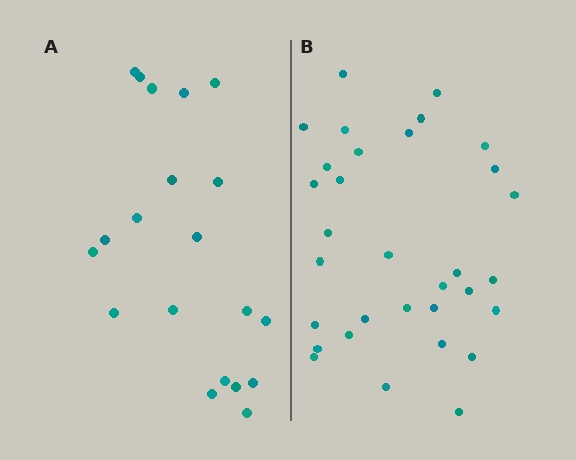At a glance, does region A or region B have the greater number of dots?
Region B (the right region) has more dots.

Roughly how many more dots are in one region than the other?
Region B has roughly 12 or so more dots than region A.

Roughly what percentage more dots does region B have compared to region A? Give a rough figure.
About 60% more.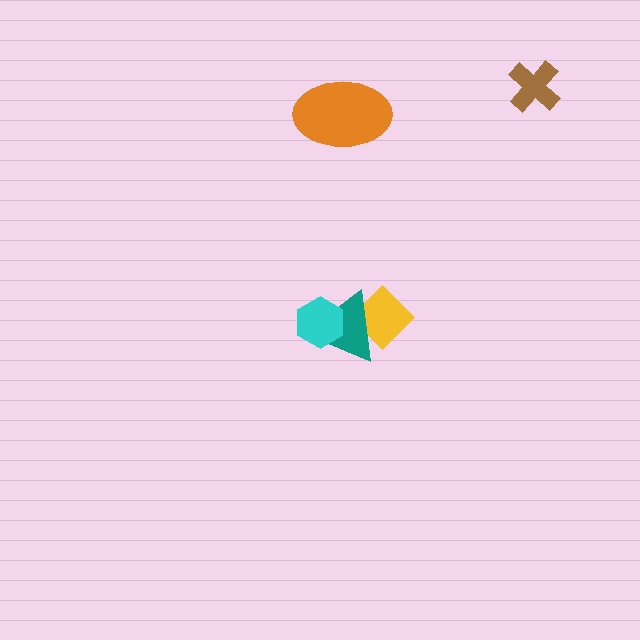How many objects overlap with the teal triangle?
2 objects overlap with the teal triangle.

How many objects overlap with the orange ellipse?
0 objects overlap with the orange ellipse.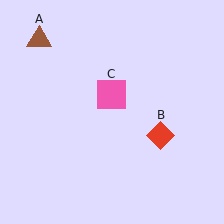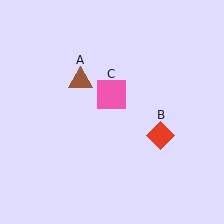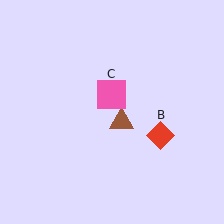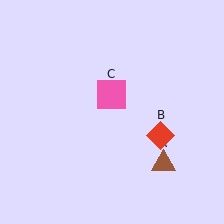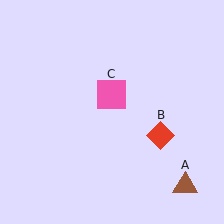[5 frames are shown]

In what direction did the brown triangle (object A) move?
The brown triangle (object A) moved down and to the right.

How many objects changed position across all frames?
1 object changed position: brown triangle (object A).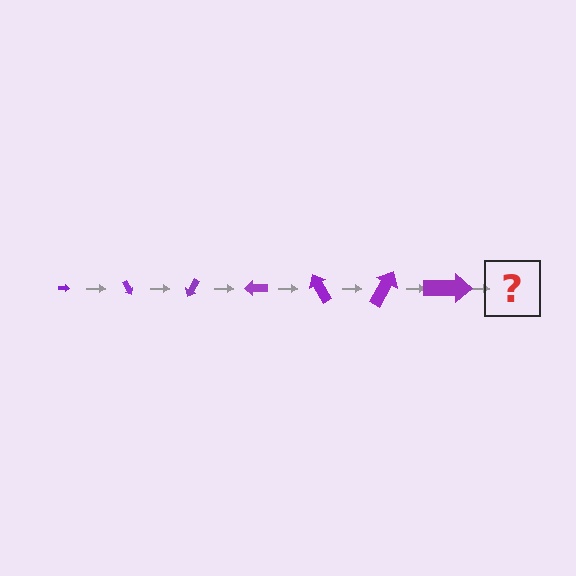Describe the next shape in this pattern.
It should be an arrow, larger than the previous one and rotated 420 degrees from the start.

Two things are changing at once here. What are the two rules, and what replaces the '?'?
The two rules are that the arrow grows larger each step and it rotates 60 degrees each step. The '?' should be an arrow, larger than the previous one and rotated 420 degrees from the start.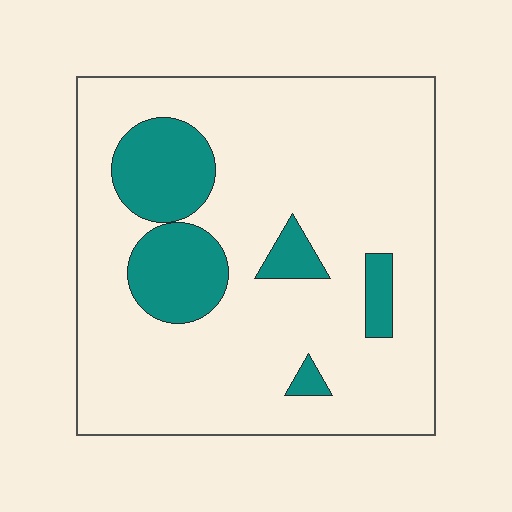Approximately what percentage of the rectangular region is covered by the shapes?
Approximately 20%.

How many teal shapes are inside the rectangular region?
5.